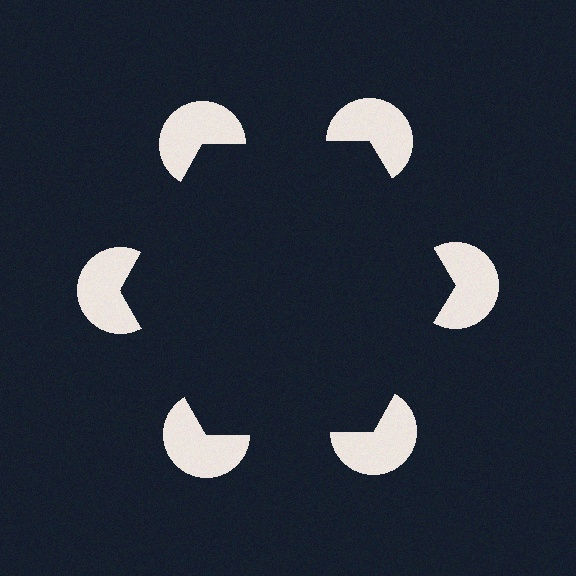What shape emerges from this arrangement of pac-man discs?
An illusory hexagon — its edges are inferred from the aligned wedge cuts in the pac-man discs, not physically drawn.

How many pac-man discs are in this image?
There are 6 — one at each vertex of the illusory hexagon.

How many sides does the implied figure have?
6 sides.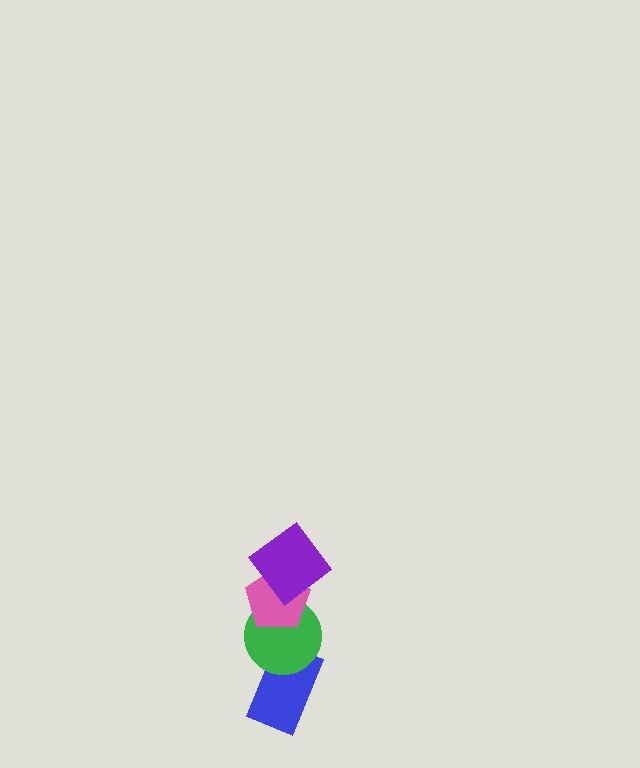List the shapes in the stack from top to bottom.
From top to bottom: the purple diamond, the pink pentagon, the green circle, the blue rectangle.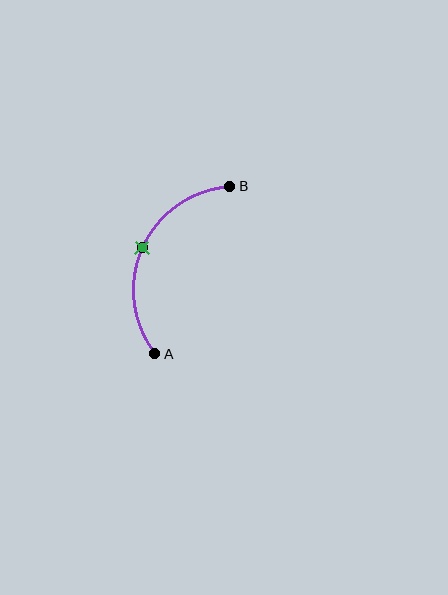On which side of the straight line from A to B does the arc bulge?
The arc bulges to the left of the straight line connecting A and B.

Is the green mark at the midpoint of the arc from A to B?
Yes. The green mark lies on the arc at equal arc-length from both A and B — it is the arc midpoint.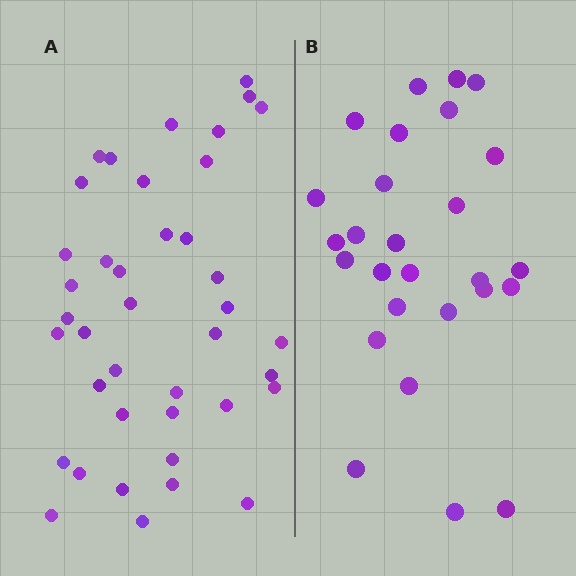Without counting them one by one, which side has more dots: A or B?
Region A (the left region) has more dots.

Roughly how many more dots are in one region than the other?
Region A has approximately 15 more dots than region B.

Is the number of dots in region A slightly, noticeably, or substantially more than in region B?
Region A has substantially more. The ratio is roughly 1.5 to 1.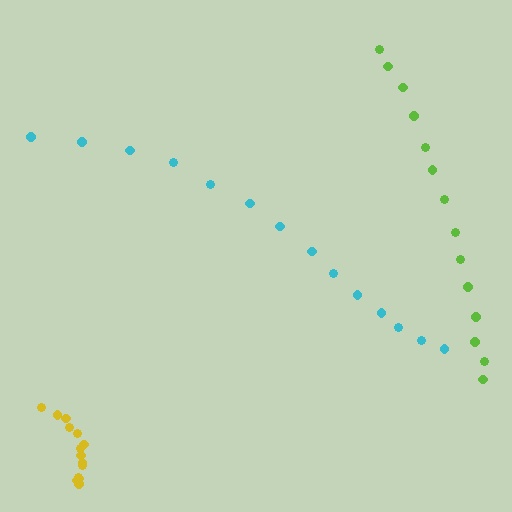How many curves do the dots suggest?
There are 3 distinct paths.